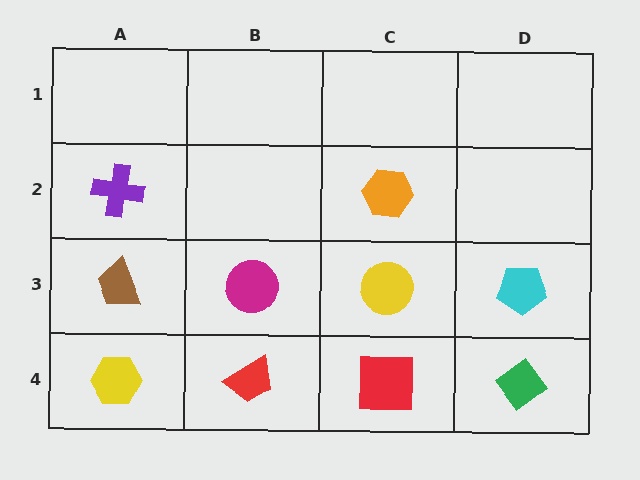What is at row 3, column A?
A brown trapezoid.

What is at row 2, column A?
A purple cross.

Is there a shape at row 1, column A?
No, that cell is empty.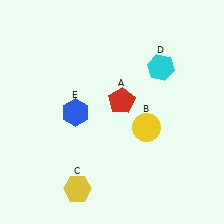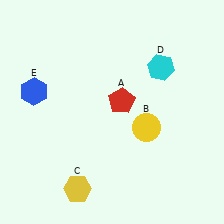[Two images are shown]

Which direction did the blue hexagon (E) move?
The blue hexagon (E) moved left.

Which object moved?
The blue hexagon (E) moved left.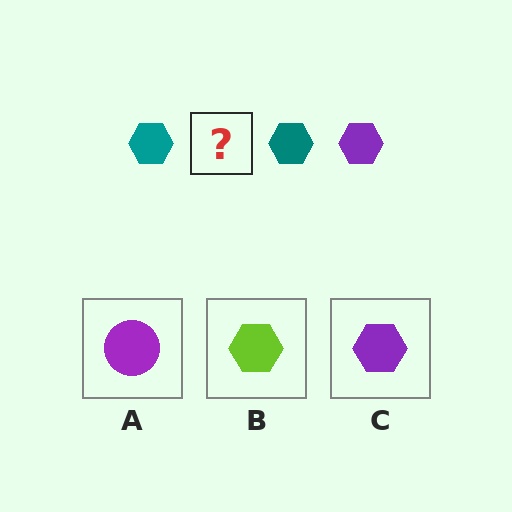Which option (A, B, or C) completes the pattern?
C.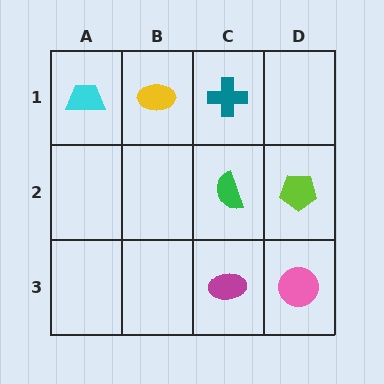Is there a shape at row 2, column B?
No, that cell is empty.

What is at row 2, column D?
A lime pentagon.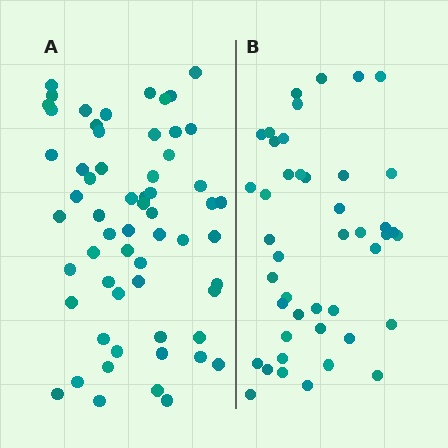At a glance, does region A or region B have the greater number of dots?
Region A (the left region) has more dots.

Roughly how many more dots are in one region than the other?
Region A has approximately 15 more dots than region B.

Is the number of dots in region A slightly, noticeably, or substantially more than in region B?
Region A has noticeably more, but not dramatically so. The ratio is roughly 1.4 to 1.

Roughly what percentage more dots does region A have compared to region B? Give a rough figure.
About 35% more.